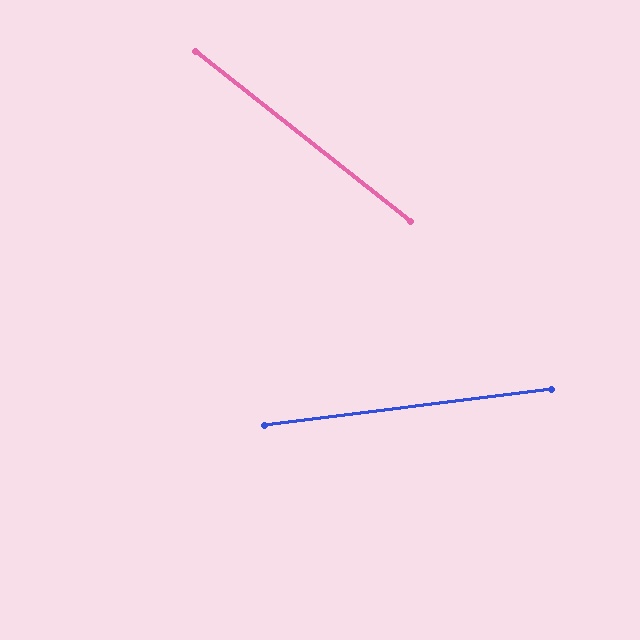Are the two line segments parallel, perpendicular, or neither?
Neither parallel nor perpendicular — they differ by about 45°.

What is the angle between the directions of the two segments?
Approximately 45 degrees.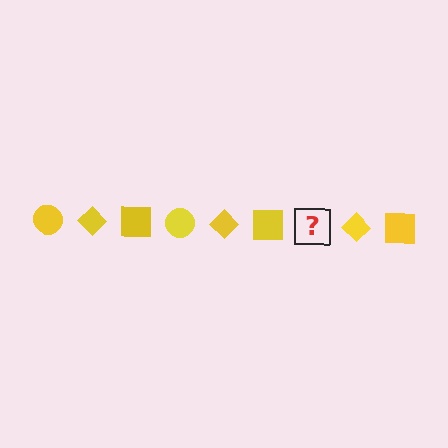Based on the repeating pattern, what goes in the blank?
The blank should be a yellow circle.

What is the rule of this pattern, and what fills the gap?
The rule is that the pattern cycles through circle, diamond, square shapes in yellow. The gap should be filled with a yellow circle.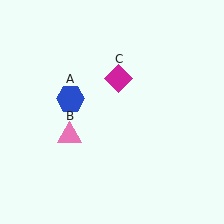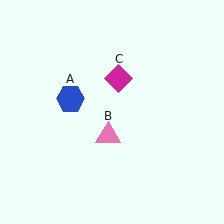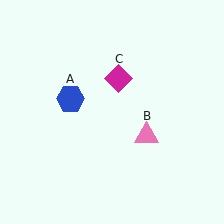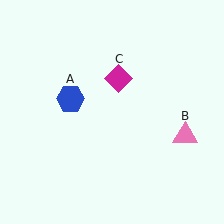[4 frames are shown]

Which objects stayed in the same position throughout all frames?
Blue hexagon (object A) and magenta diamond (object C) remained stationary.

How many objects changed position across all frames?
1 object changed position: pink triangle (object B).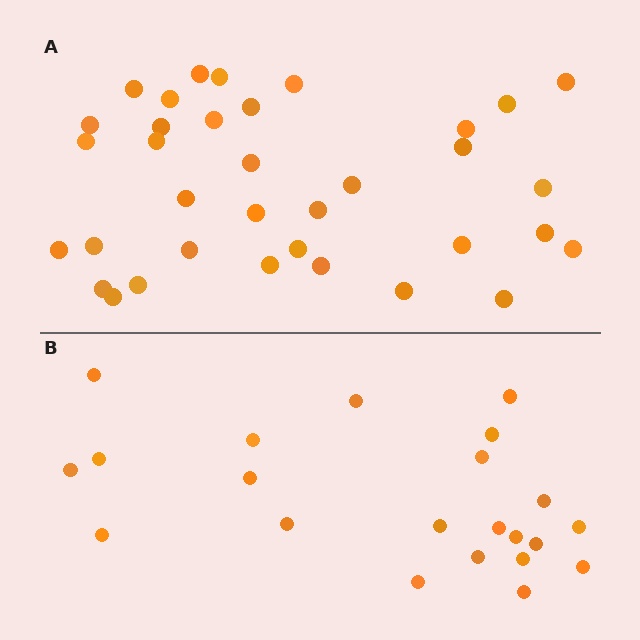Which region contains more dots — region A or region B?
Region A (the top region) has more dots.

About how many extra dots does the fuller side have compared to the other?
Region A has approximately 15 more dots than region B.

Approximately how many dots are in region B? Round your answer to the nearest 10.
About 20 dots. (The exact count is 22, which rounds to 20.)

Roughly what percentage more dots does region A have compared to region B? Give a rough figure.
About 60% more.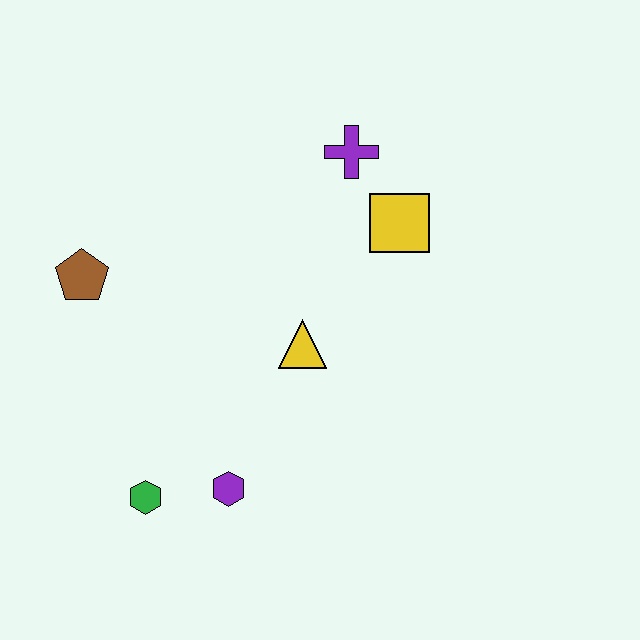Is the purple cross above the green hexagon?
Yes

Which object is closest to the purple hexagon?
The green hexagon is closest to the purple hexagon.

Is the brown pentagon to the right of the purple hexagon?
No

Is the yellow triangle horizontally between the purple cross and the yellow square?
No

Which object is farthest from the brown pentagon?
The yellow square is farthest from the brown pentagon.